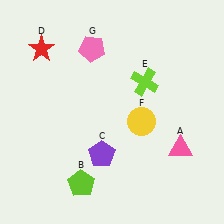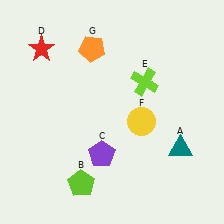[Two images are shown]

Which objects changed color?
A changed from pink to teal. G changed from pink to orange.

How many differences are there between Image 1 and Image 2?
There are 2 differences between the two images.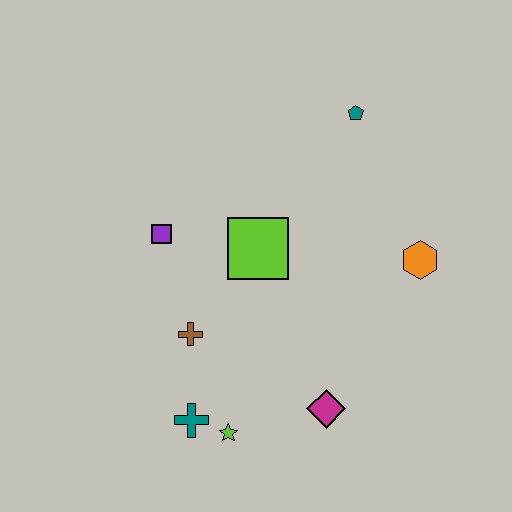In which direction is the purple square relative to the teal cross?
The purple square is above the teal cross.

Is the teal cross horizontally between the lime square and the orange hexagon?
No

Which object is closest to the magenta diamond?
The lime star is closest to the magenta diamond.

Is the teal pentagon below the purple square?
No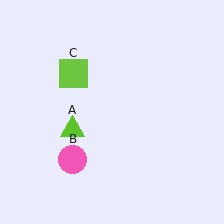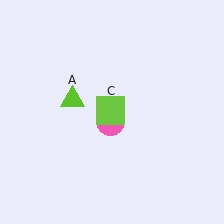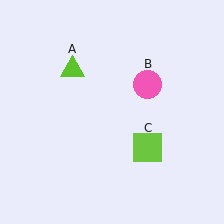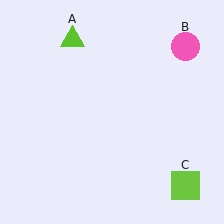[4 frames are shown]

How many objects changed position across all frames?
3 objects changed position: lime triangle (object A), pink circle (object B), lime square (object C).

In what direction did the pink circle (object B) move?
The pink circle (object B) moved up and to the right.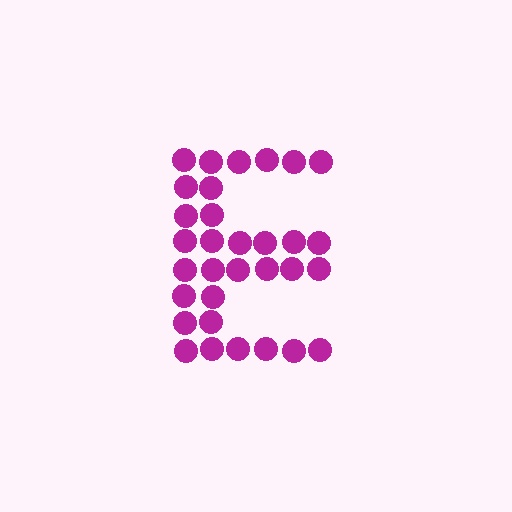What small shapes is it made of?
It is made of small circles.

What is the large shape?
The large shape is the letter E.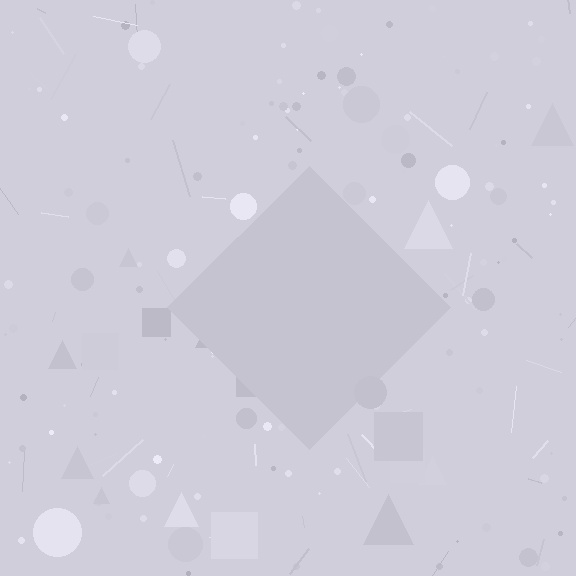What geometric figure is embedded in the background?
A diamond is embedded in the background.